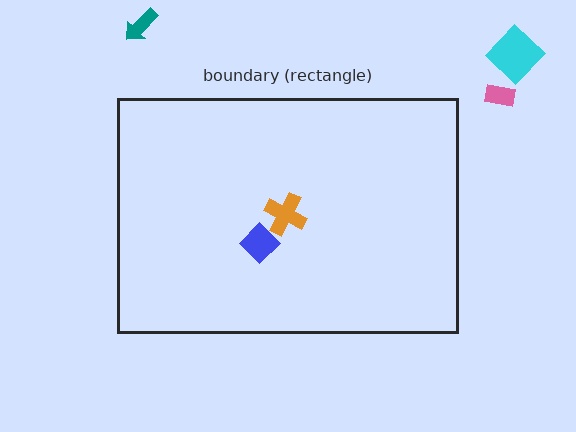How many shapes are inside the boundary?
2 inside, 3 outside.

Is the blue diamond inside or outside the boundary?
Inside.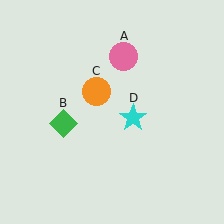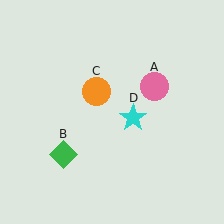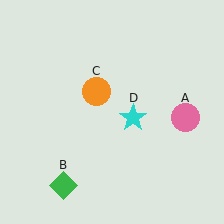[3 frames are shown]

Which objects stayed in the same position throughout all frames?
Orange circle (object C) and cyan star (object D) remained stationary.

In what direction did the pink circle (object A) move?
The pink circle (object A) moved down and to the right.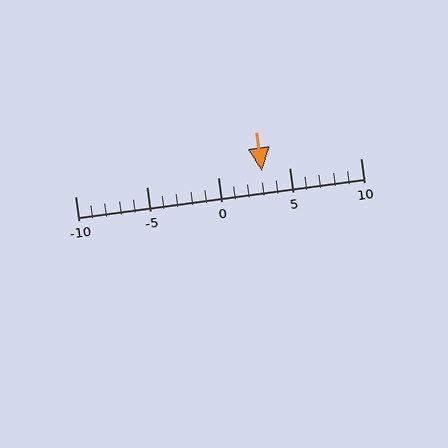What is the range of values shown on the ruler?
The ruler shows values from -10 to 10.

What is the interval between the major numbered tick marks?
The major tick marks are spaced 5 units apart.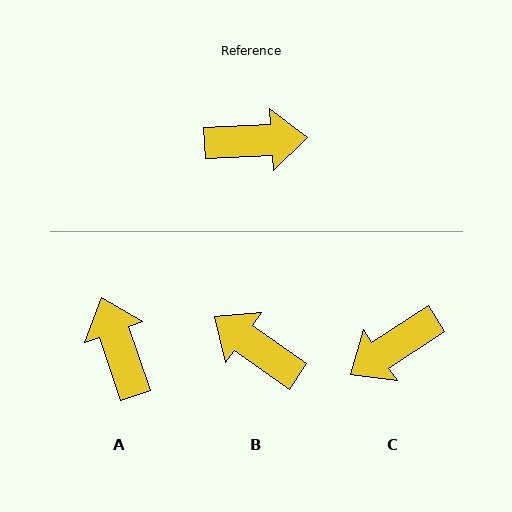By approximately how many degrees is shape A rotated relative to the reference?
Approximately 106 degrees counter-clockwise.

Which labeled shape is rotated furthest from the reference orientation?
C, about 150 degrees away.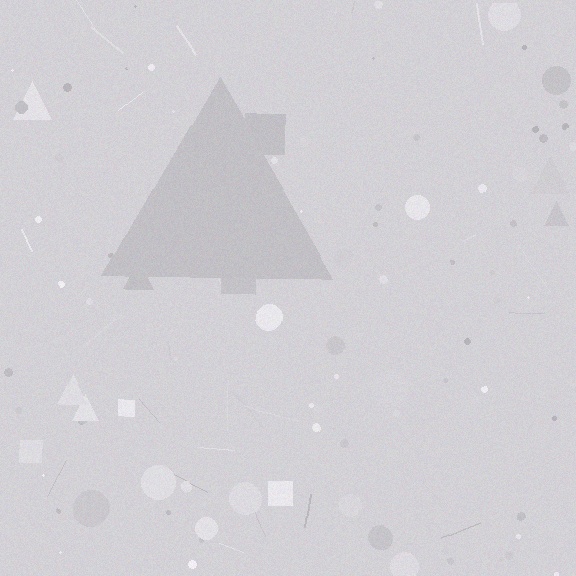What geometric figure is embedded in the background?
A triangle is embedded in the background.